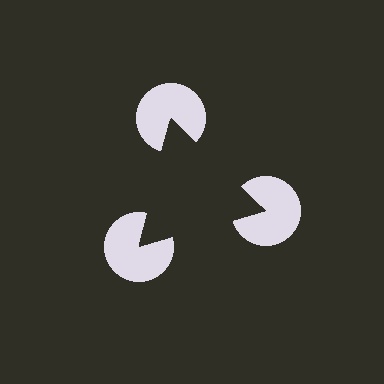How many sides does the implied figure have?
3 sides.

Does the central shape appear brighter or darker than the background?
It typically appears slightly darker than the background, even though no actual brightness change is drawn.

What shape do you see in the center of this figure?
An illusory triangle — its edges are inferred from the aligned wedge cuts in the pac-man discs, not physically drawn.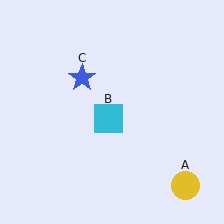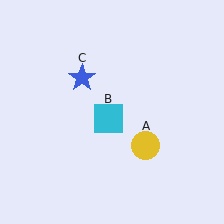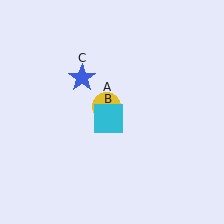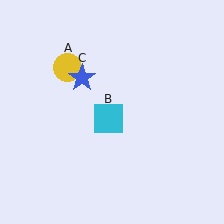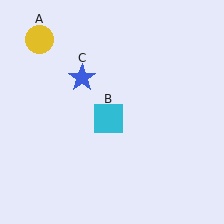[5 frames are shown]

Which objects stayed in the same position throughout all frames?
Cyan square (object B) and blue star (object C) remained stationary.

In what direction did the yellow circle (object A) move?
The yellow circle (object A) moved up and to the left.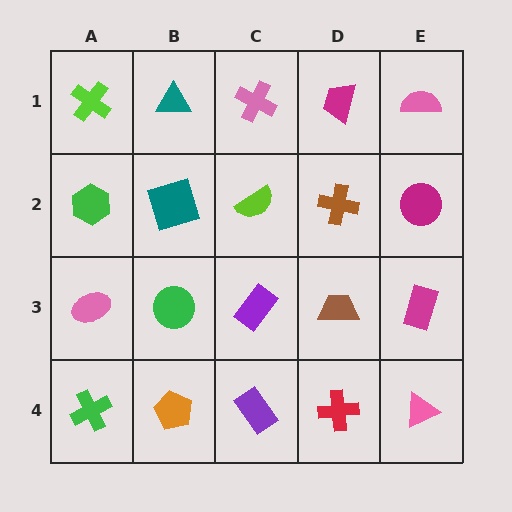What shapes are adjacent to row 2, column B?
A teal triangle (row 1, column B), a green circle (row 3, column B), a green hexagon (row 2, column A), a lime semicircle (row 2, column C).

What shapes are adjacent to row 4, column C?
A purple rectangle (row 3, column C), an orange pentagon (row 4, column B), a red cross (row 4, column D).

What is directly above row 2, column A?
A lime cross.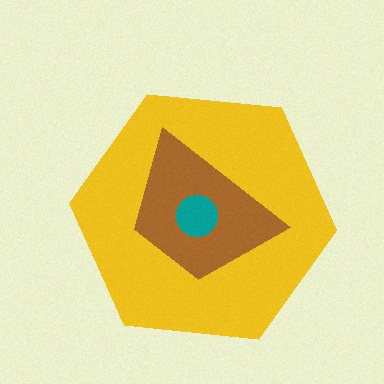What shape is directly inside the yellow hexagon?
The brown trapezoid.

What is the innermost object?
The teal circle.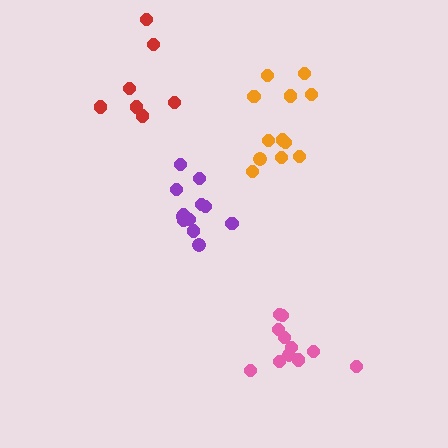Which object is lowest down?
The pink cluster is bottommost.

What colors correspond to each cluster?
The clusters are colored: purple, red, orange, pink.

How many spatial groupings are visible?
There are 4 spatial groupings.